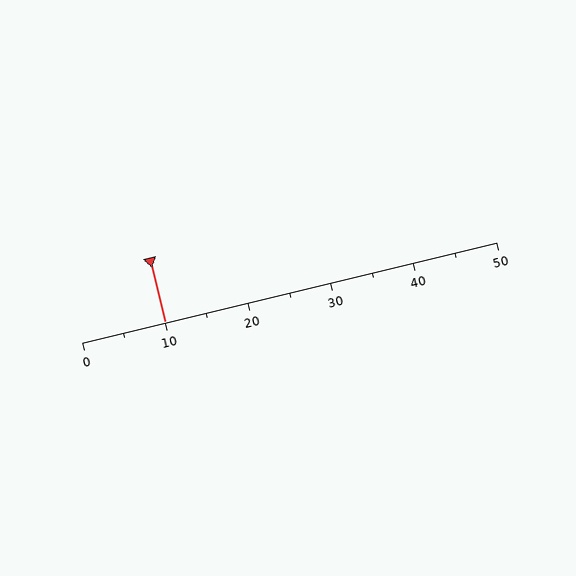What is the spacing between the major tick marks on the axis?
The major ticks are spaced 10 apart.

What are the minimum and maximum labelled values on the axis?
The axis runs from 0 to 50.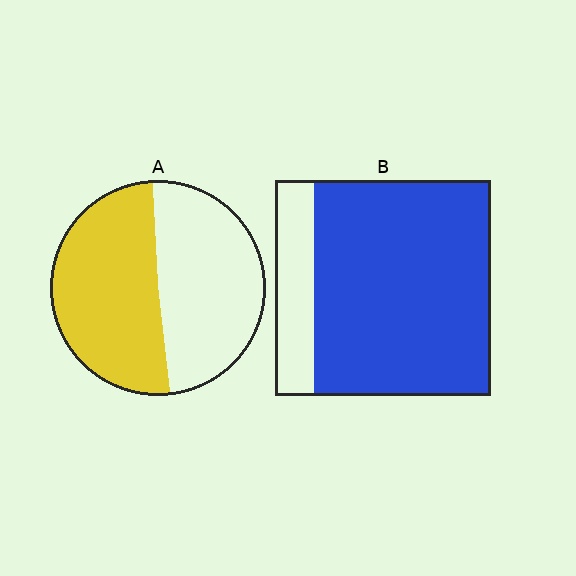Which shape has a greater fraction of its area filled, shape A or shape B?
Shape B.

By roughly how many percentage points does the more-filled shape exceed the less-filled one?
By roughly 30 percentage points (B over A).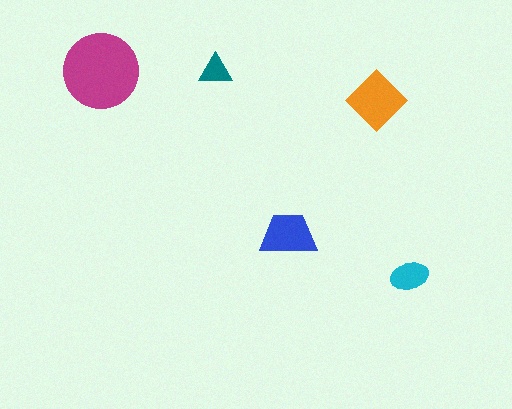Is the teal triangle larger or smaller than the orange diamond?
Smaller.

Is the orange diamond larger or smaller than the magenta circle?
Smaller.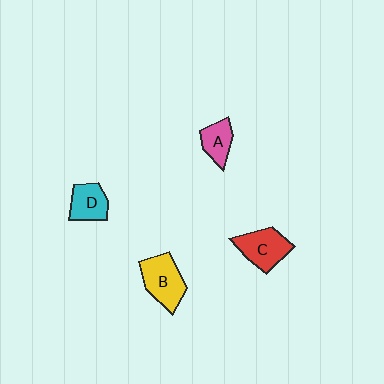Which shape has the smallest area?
Shape A (pink).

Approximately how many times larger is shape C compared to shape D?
Approximately 1.3 times.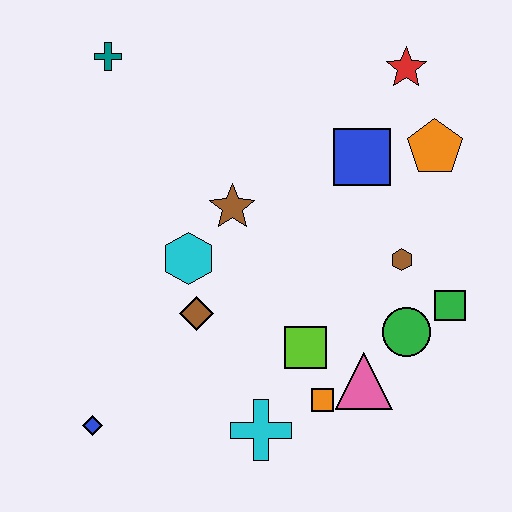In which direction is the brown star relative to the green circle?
The brown star is to the left of the green circle.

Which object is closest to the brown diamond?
The cyan hexagon is closest to the brown diamond.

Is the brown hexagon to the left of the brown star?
No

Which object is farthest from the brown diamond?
The red star is farthest from the brown diamond.